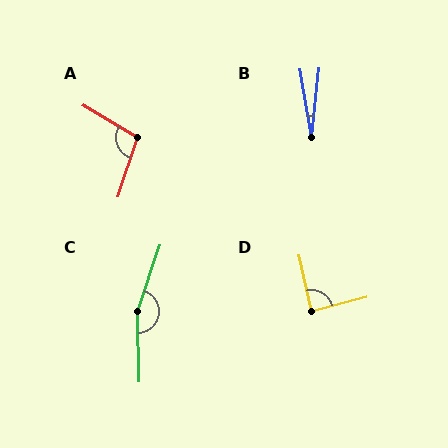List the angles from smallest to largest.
B (16°), D (87°), A (102°), C (160°).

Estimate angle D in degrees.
Approximately 87 degrees.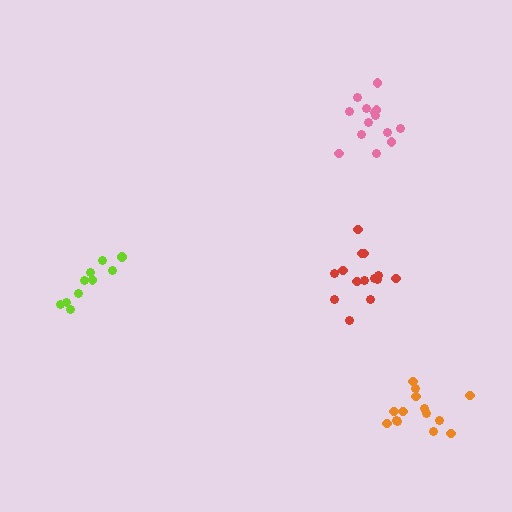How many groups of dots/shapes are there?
There are 4 groups.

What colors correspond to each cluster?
The clusters are colored: orange, red, lime, pink.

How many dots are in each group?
Group 1: 14 dots, Group 2: 14 dots, Group 3: 10 dots, Group 4: 14 dots (52 total).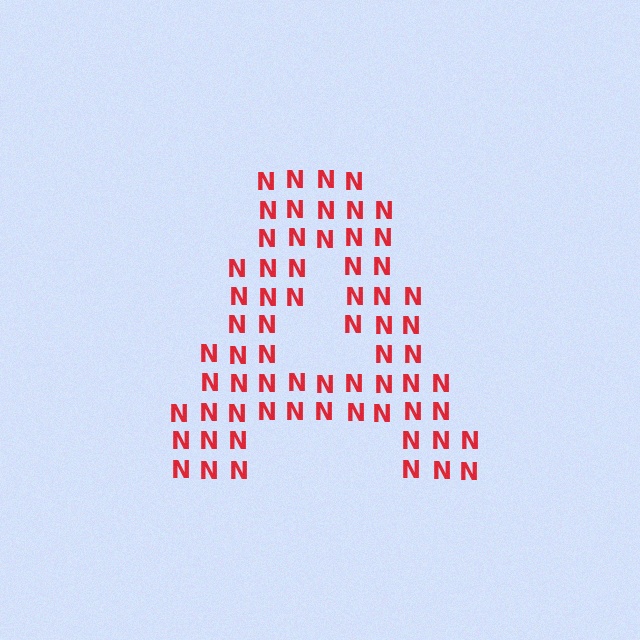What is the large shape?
The large shape is the letter A.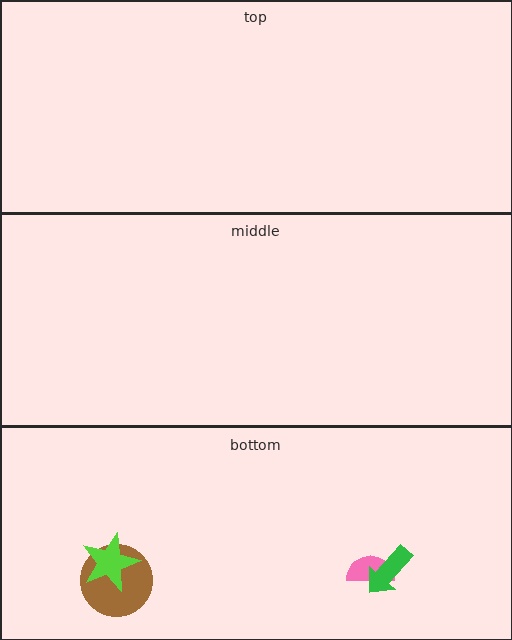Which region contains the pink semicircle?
The bottom region.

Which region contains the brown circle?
The bottom region.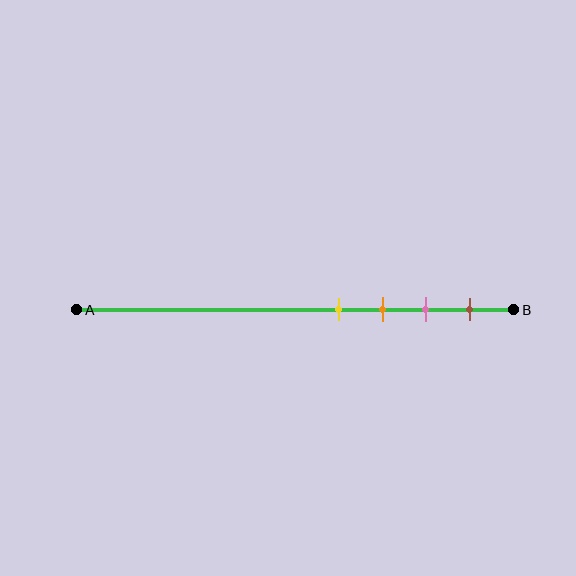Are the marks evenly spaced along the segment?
Yes, the marks are approximately evenly spaced.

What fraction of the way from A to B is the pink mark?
The pink mark is approximately 80% (0.8) of the way from A to B.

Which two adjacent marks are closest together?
The yellow and orange marks are the closest adjacent pair.